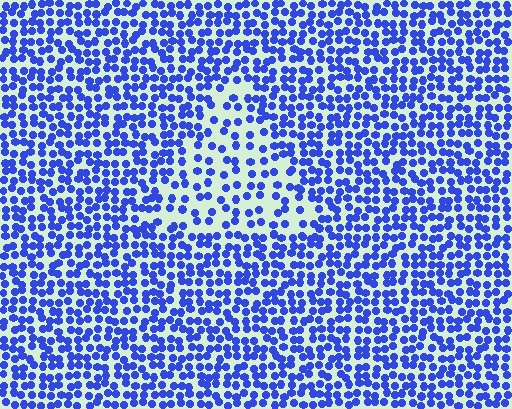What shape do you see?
I see a triangle.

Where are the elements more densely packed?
The elements are more densely packed outside the triangle boundary.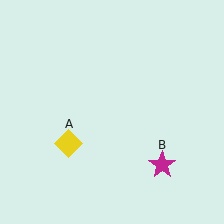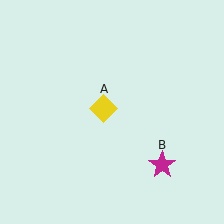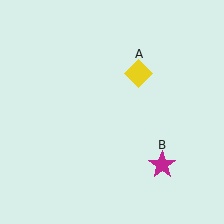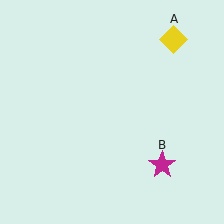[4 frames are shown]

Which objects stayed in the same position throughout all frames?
Magenta star (object B) remained stationary.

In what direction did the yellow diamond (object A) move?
The yellow diamond (object A) moved up and to the right.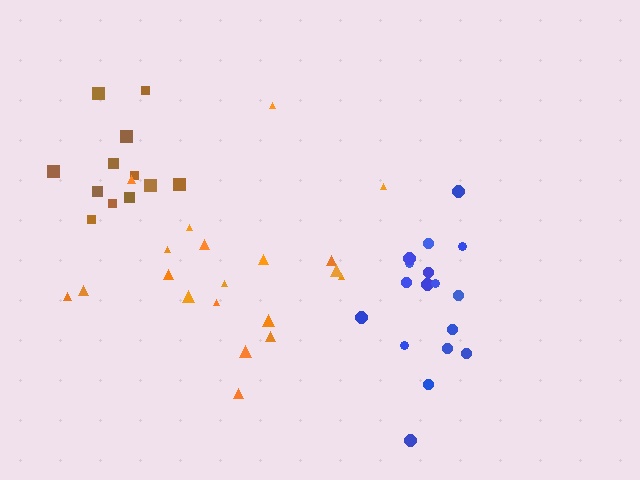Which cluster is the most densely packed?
Blue.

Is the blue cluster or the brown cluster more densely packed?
Blue.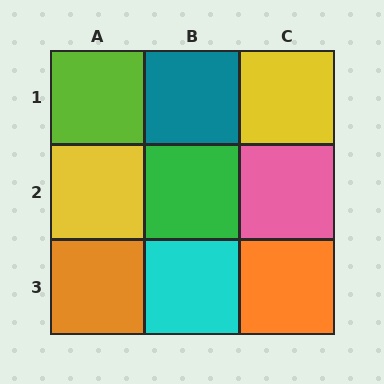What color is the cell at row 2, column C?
Pink.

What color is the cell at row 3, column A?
Orange.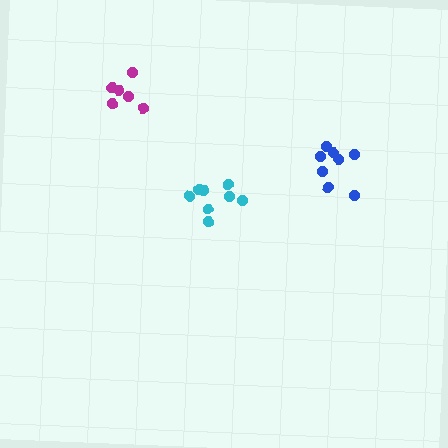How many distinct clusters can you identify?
There are 3 distinct clusters.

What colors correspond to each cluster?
The clusters are colored: magenta, cyan, blue.